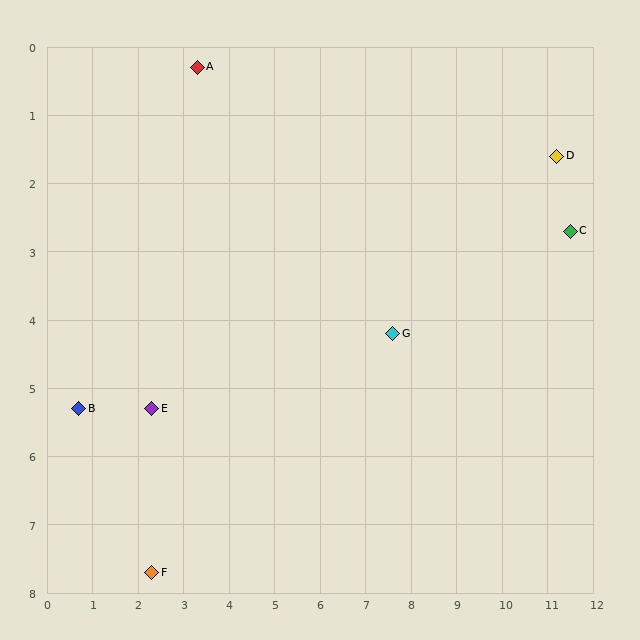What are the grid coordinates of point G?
Point G is at approximately (7.6, 4.2).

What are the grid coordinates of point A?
Point A is at approximately (3.3, 0.3).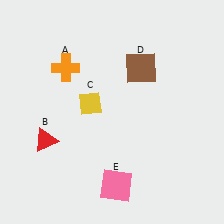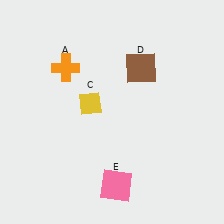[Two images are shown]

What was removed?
The red triangle (B) was removed in Image 2.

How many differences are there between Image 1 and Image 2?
There is 1 difference between the two images.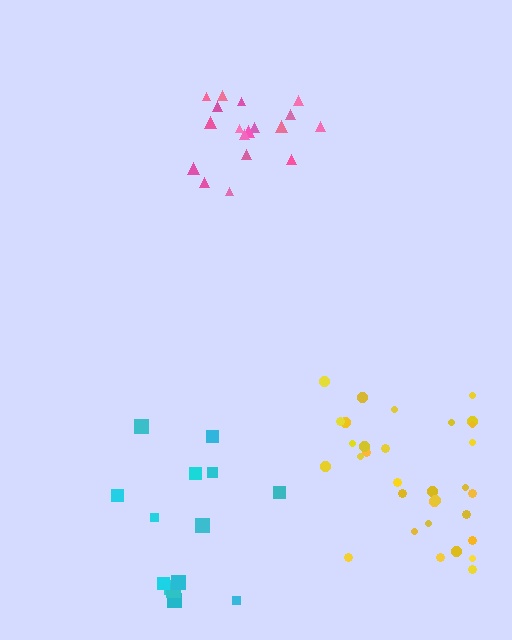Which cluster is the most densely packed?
Pink.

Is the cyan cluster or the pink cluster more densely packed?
Pink.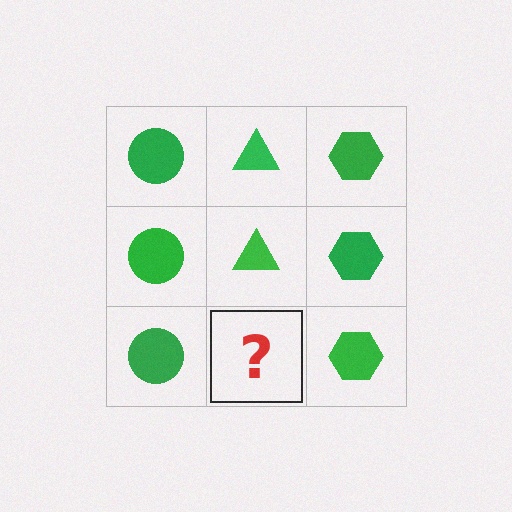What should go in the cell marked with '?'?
The missing cell should contain a green triangle.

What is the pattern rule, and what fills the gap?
The rule is that each column has a consistent shape. The gap should be filled with a green triangle.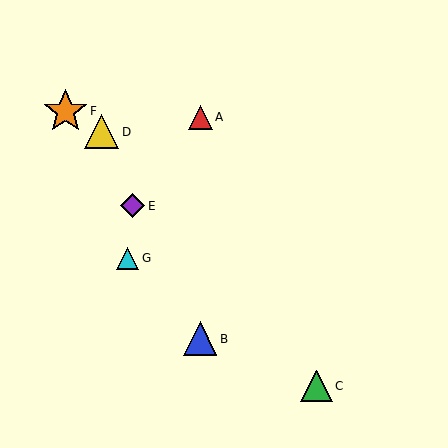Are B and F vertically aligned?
No, B is at x≈200 and F is at x≈66.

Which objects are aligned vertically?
Objects A, B are aligned vertically.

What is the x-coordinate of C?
Object C is at x≈317.